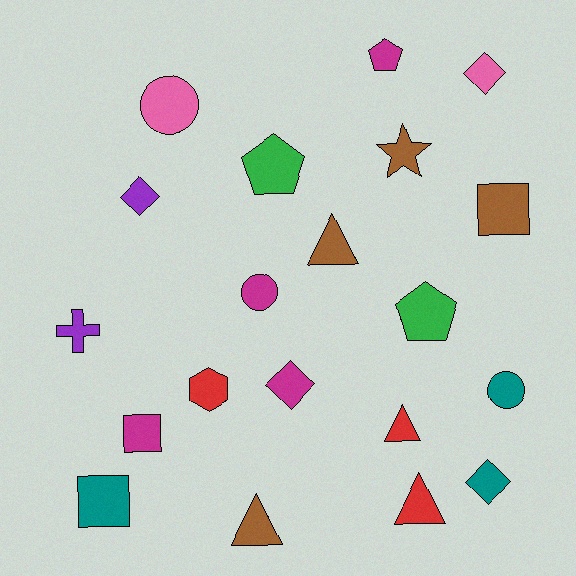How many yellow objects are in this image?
There are no yellow objects.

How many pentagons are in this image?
There are 3 pentagons.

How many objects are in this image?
There are 20 objects.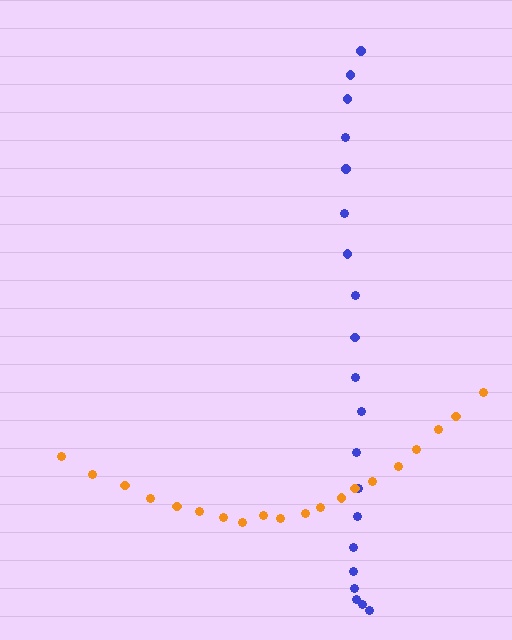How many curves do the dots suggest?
There are 2 distinct paths.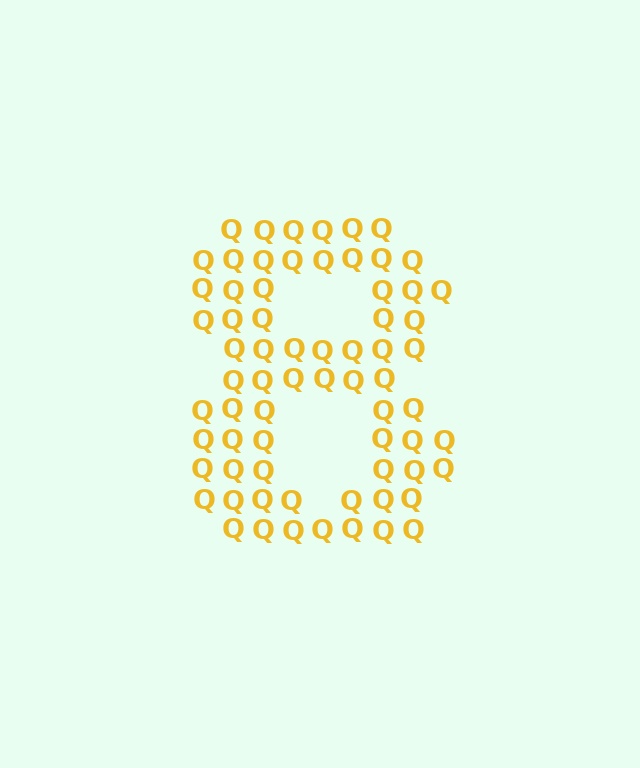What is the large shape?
The large shape is the digit 8.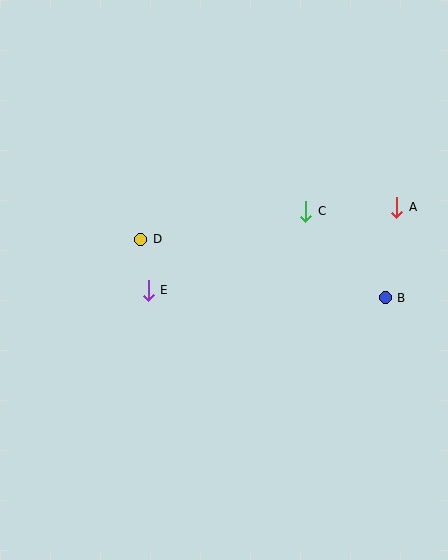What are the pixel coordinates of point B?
Point B is at (385, 298).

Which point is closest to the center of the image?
Point E at (148, 290) is closest to the center.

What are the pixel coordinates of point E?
Point E is at (148, 290).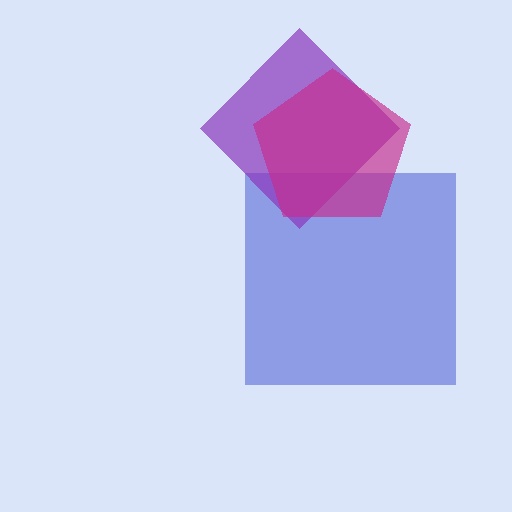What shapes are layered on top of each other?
The layered shapes are: a blue square, a purple diamond, a magenta pentagon.